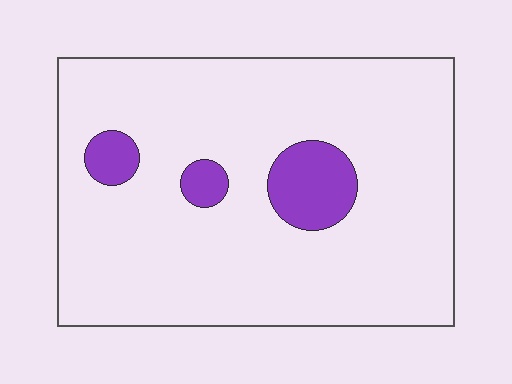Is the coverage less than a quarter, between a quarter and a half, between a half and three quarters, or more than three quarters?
Less than a quarter.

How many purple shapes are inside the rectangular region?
3.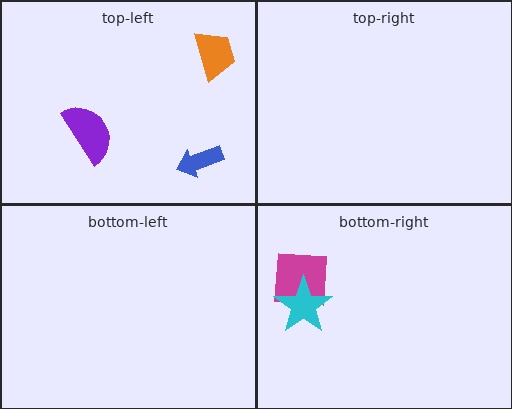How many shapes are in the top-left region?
3.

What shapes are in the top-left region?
The purple semicircle, the blue arrow, the orange trapezoid.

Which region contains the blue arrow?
The top-left region.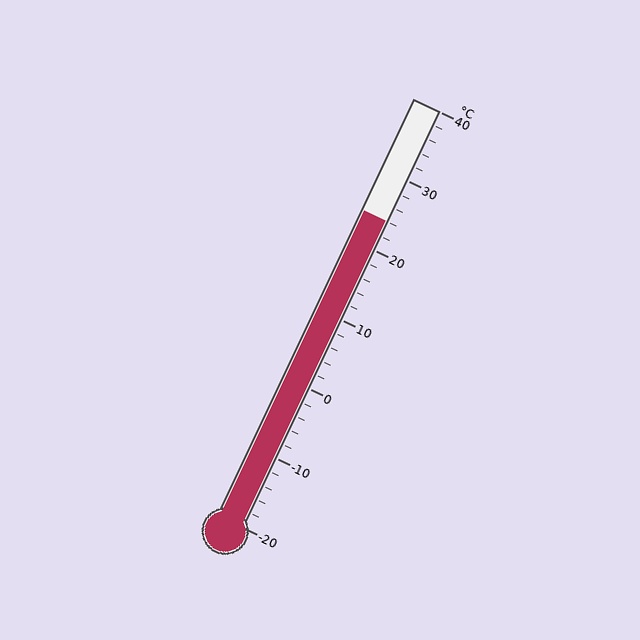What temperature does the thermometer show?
The thermometer shows approximately 24°C.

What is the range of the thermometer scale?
The thermometer scale ranges from -20°C to 40°C.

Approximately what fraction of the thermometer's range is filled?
The thermometer is filled to approximately 75% of its range.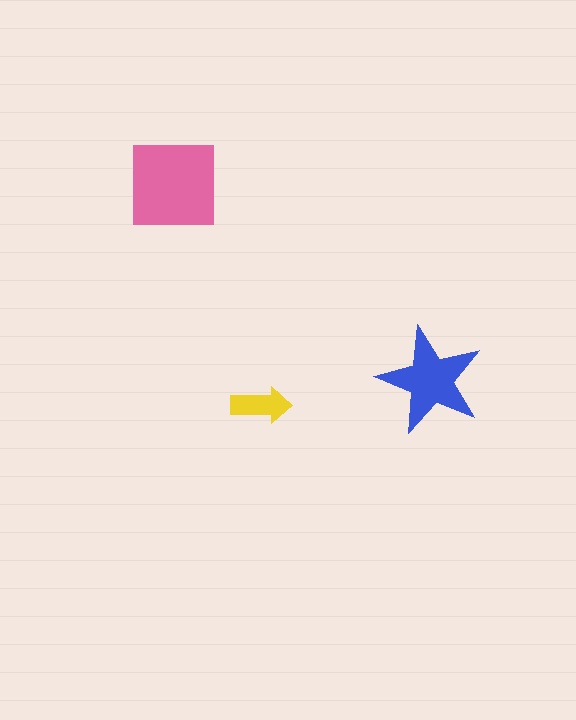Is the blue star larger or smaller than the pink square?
Smaller.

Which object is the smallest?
The yellow arrow.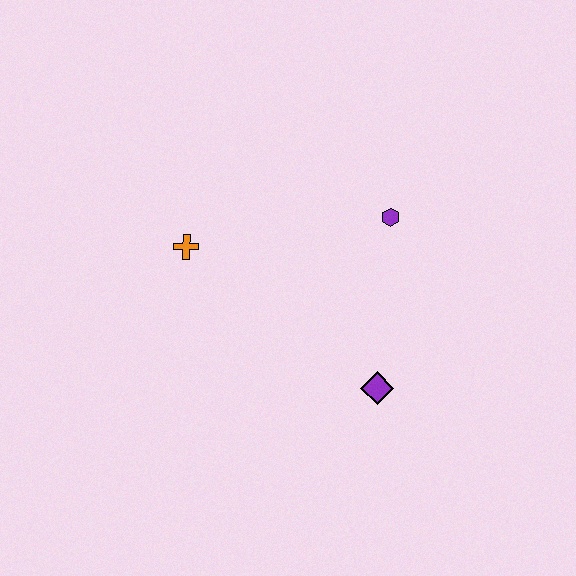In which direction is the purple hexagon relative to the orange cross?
The purple hexagon is to the right of the orange cross.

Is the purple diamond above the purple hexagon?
No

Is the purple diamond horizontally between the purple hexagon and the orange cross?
Yes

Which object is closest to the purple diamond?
The purple hexagon is closest to the purple diamond.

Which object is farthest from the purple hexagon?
The orange cross is farthest from the purple hexagon.